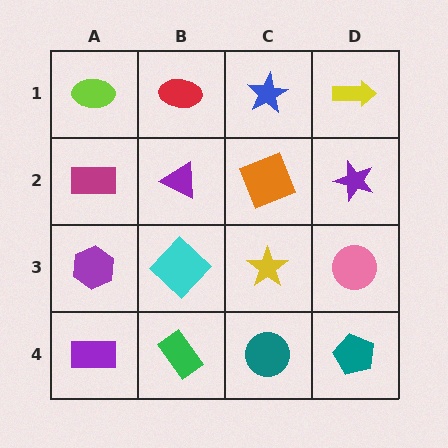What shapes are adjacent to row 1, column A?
A magenta rectangle (row 2, column A), a red ellipse (row 1, column B).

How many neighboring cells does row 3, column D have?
3.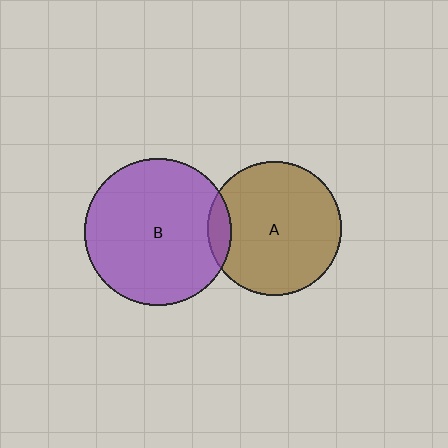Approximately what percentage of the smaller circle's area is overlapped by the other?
Approximately 10%.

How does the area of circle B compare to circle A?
Approximately 1.2 times.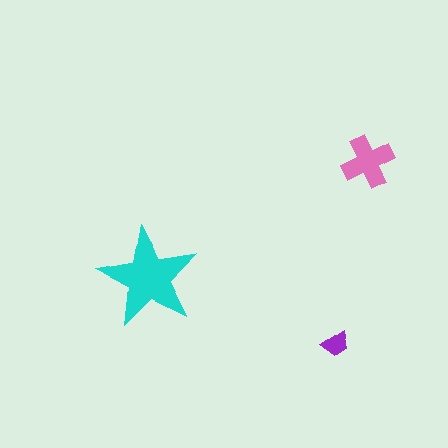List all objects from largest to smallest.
The cyan star, the pink cross, the purple trapezoid.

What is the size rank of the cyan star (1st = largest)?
1st.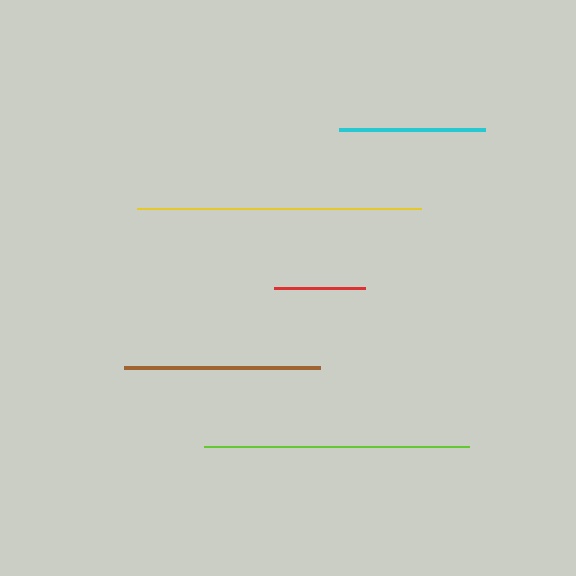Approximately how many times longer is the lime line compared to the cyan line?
The lime line is approximately 1.8 times the length of the cyan line.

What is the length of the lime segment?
The lime segment is approximately 265 pixels long.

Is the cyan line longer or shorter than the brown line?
The brown line is longer than the cyan line.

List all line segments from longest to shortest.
From longest to shortest: yellow, lime, brown, cyan, red.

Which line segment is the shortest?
The red line is the shortest at approximately 90 pixels.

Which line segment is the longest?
The yellow line is the longest at approximately 284 pixels.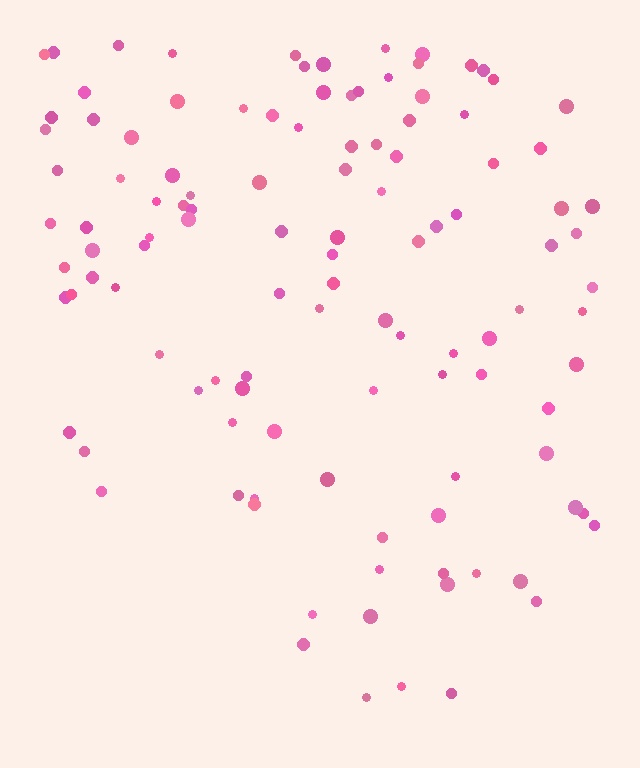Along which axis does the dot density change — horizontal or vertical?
Vertical.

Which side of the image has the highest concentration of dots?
The top.